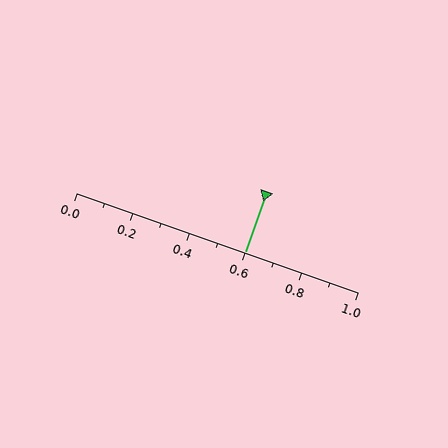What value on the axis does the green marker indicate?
The marker indicates approximately 0.6.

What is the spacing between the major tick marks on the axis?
The major ticks are spaced 0.2 apart.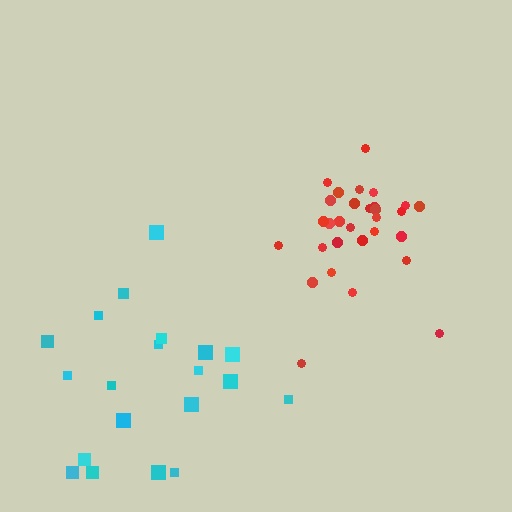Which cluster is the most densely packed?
Red.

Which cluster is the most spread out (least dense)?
Cyan.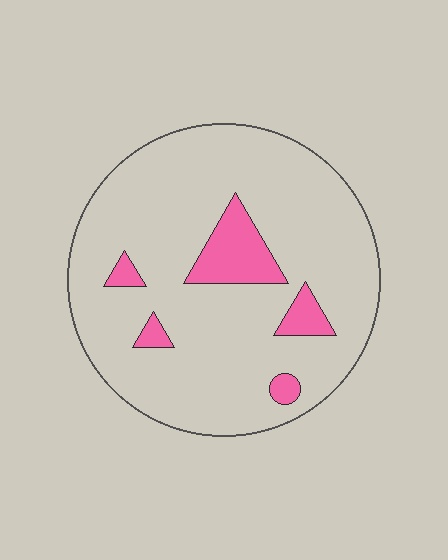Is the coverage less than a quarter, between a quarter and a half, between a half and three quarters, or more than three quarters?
Less than a quarter.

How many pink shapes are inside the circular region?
5.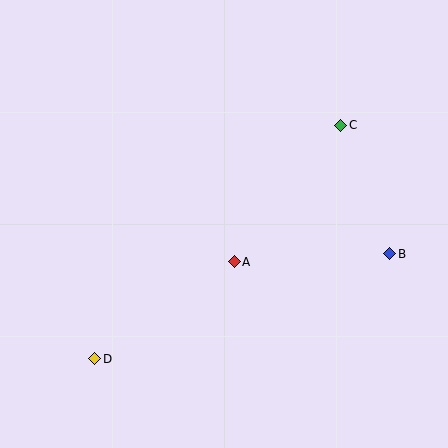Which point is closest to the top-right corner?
Point C is closest to the top-right corner.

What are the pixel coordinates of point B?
Point B is at (390, 254).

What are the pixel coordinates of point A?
Point A is at (234, 262).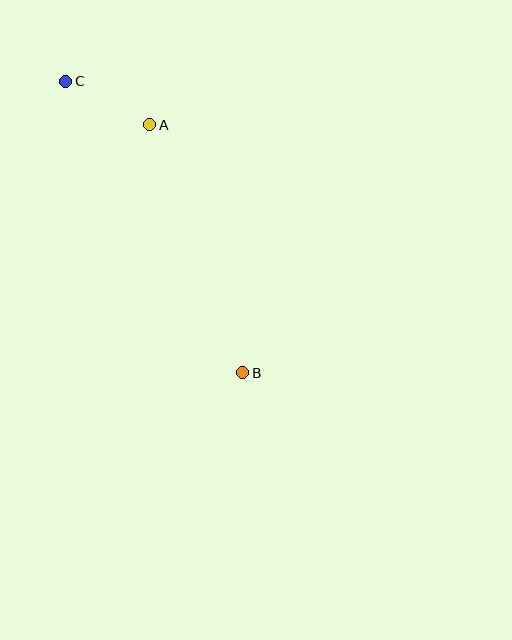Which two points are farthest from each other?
Points B and C are farthest from each other.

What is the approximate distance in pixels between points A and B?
The distance between A and B is approximately 265 pixels.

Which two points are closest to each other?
Points A and C are closest to each other.